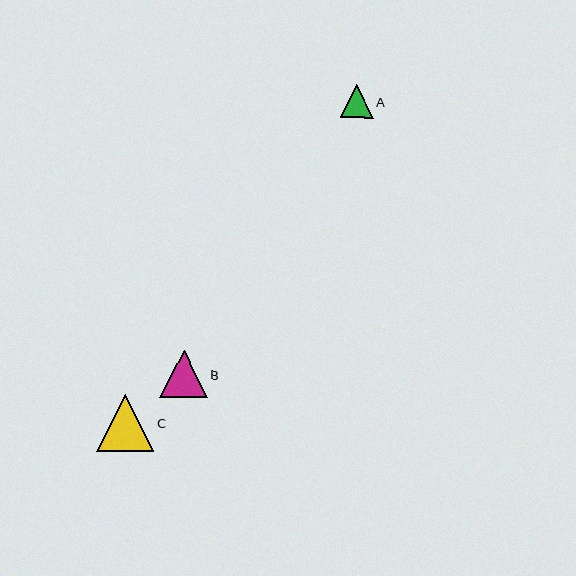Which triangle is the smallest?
Triangle A is the smallest with a size of approximately 33 pixels.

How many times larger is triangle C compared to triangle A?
Triangle C is approximately 1.7 times the size of triangle A.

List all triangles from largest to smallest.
From largest to smallest: C, B, A.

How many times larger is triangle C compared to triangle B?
Triangle C is approximately 1.2 times the size of triangle B.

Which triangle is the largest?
Triangle C is the largest with a size of approximately 57 pixels.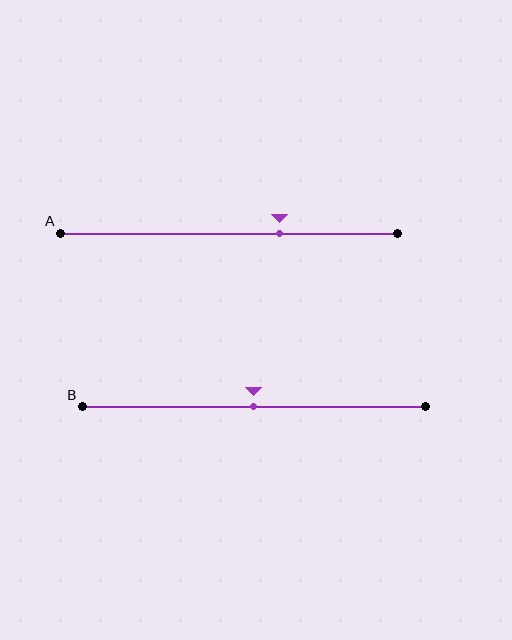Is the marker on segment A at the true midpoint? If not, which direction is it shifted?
No, the marker on segment A is shifted to the right by about 15% of the segment length.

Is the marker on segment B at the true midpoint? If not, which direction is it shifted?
Yes, the marker on segment B is at the true midpoint.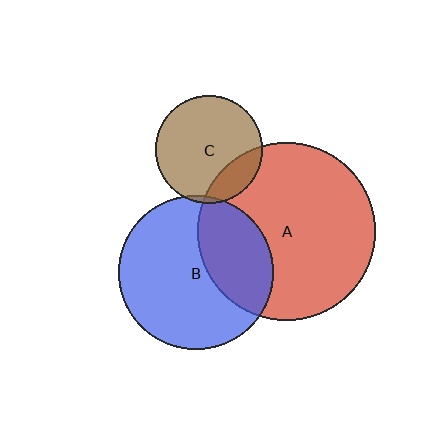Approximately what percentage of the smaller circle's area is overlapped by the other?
Approximately 35%.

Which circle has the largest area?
Circle A (red).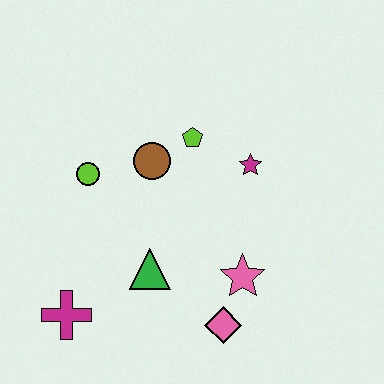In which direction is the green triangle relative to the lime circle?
The green triangle is below the lime circle.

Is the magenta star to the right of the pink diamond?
Yes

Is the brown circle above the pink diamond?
Yes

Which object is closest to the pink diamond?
The pink star is closest to the pink diamond.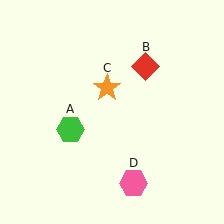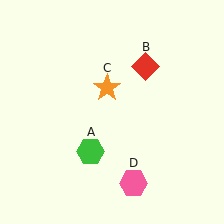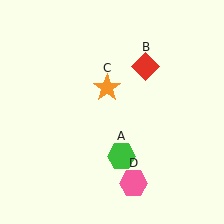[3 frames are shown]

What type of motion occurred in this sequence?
The green hexagon (object A) rotated counterclockwise around the center of the scene.